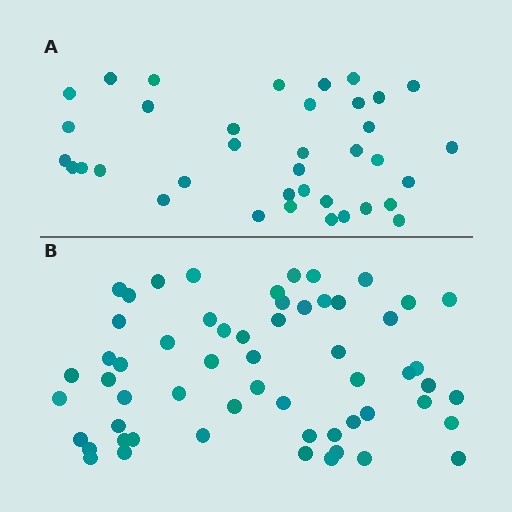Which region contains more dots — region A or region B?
Region B (the bottom region) has more dots.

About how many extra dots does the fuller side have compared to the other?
Region B has approximately 20 more dots than region A.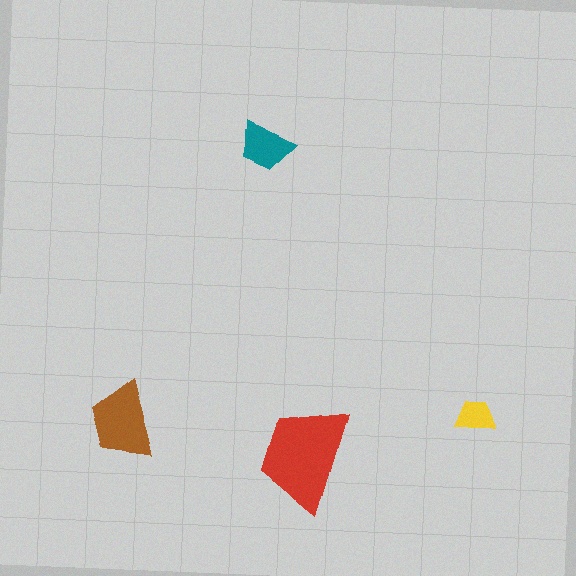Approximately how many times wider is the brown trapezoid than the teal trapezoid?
About 1.5 times wider.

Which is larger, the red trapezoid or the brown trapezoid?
The red one.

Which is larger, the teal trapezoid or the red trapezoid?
The red one.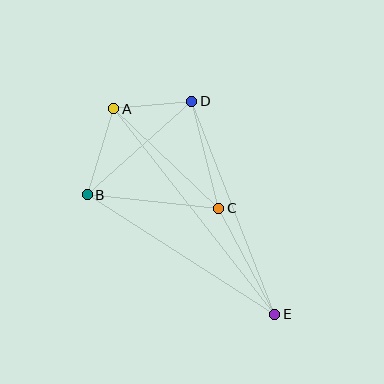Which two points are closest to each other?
Points A and D are closest to each other.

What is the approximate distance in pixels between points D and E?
The distance between D and E is approximately 228 pixels.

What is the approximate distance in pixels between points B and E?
The distance between B and E is approximately 222 pixels.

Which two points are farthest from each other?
Points A and E are farthest from each other.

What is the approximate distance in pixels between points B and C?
The distance between B and C is approximately 132 pixels.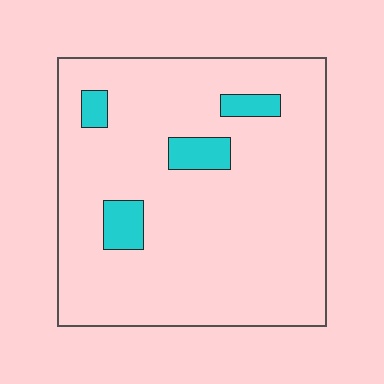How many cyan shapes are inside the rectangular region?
4.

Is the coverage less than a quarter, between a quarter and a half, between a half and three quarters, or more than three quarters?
Less than a quarter.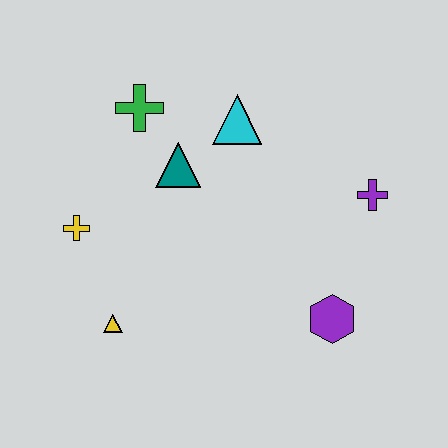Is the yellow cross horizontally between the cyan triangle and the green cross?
No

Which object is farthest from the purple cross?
The yellow cross is farthest from the purple cross.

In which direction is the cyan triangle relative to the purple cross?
The cyan triangle is to the left of the purple cross.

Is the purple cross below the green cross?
Yes